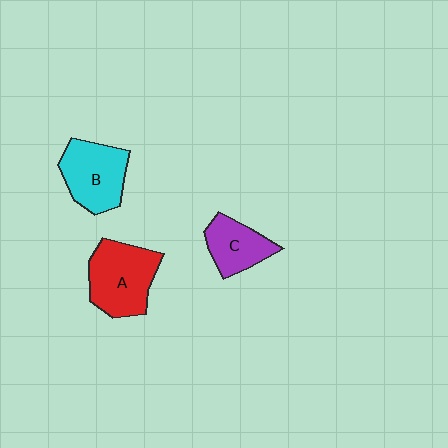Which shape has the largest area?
Shape A (red).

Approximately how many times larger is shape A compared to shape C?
Approximately 1.5 times.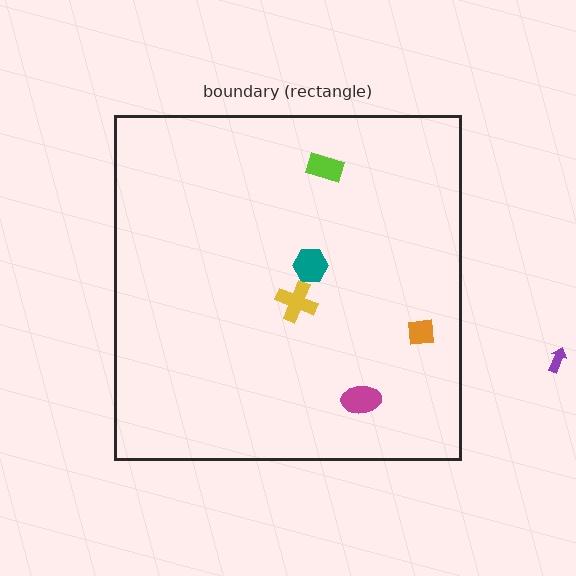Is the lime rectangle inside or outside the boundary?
Inside.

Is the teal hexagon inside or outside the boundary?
Inside.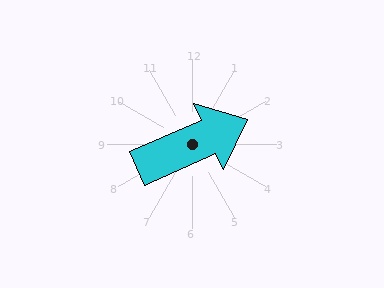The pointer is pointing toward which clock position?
Roughly 2 o'clock.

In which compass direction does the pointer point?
Northeast.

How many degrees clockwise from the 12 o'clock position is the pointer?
Approximately 66 degrees.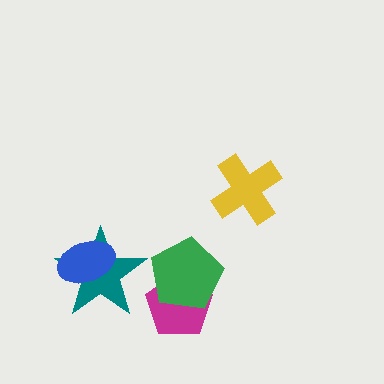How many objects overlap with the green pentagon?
1 object overlaps with the green pentagon.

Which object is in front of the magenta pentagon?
The green pentagon is in front of the magenta pentagon.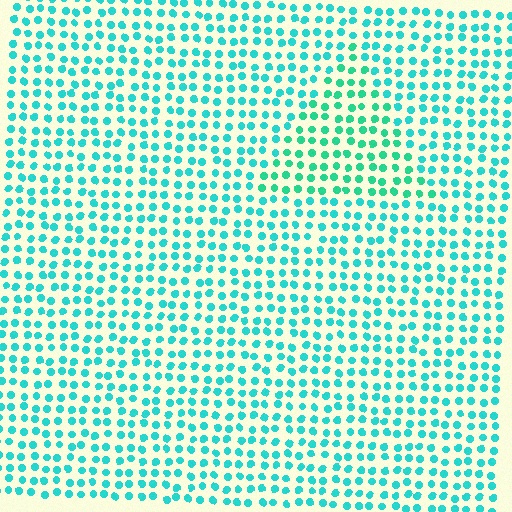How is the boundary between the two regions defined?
The boundary is defined purely by a slight shift in hue (about 22 degrees). Spacing, size, and orientation are identical on both sides.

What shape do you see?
I see a triangle.